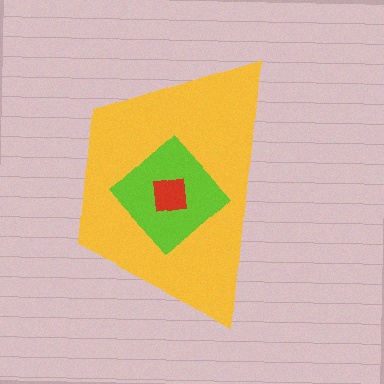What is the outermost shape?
The yellow trapezoid.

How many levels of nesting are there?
3.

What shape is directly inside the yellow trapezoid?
The lime diamond.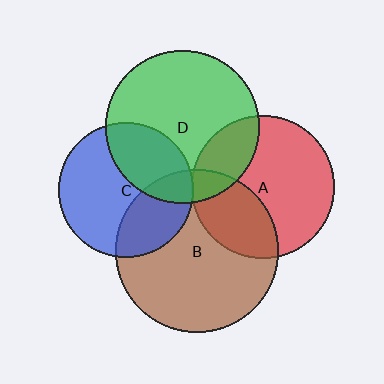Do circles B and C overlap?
Yes.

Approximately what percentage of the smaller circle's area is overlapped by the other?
Approximately 30%.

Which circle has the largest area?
Circle B (brown).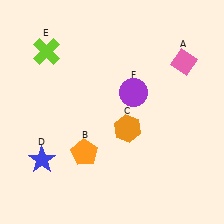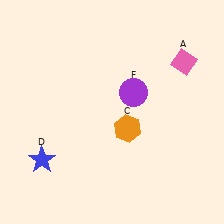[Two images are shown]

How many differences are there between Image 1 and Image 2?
There are 2 differences between the two images.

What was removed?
The lime cross (E), the orange pentagon (B) were removed in Image 2.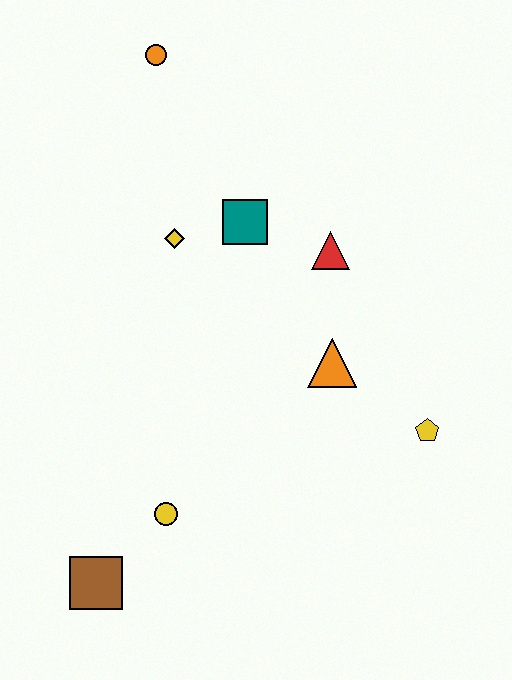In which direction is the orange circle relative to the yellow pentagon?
The orange circle is above the yellow pentagon.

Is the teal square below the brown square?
No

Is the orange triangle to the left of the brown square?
No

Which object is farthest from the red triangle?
The brown square is farthest from the red triangle.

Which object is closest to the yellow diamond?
The teal square is closest to the yellow diamond.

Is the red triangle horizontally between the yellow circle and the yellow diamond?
No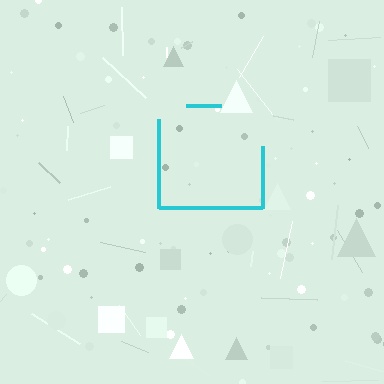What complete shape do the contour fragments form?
The contour fragments form a square.